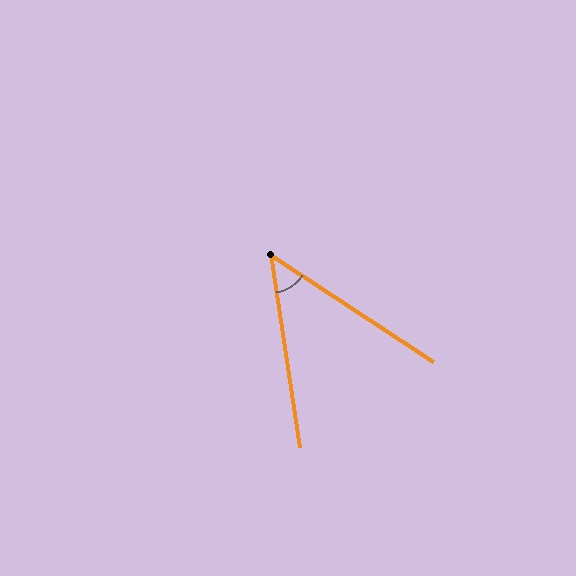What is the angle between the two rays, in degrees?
Approximately 48 degrees.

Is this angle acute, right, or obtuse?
It is acute.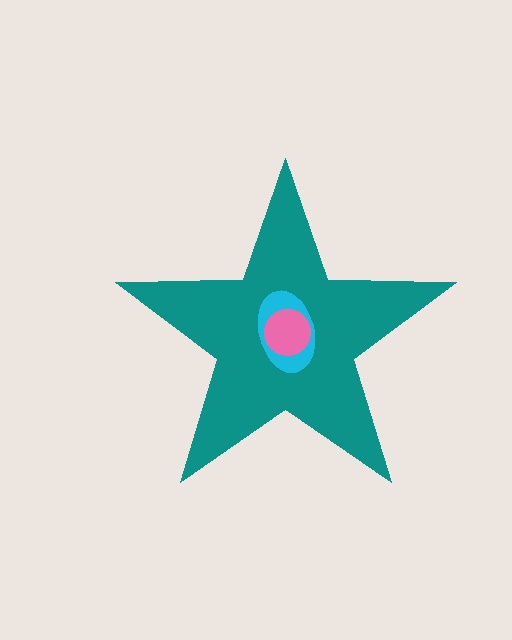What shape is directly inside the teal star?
The cyan ellipse.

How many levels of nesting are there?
3.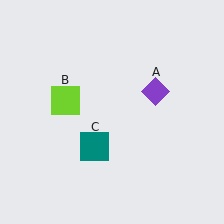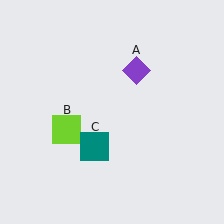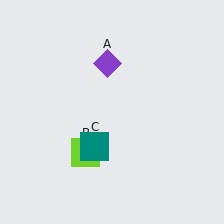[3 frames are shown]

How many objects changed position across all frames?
2 objects changed position: purple diamond (object A), lime square (object B).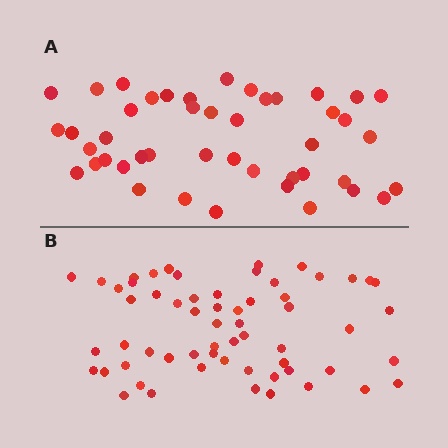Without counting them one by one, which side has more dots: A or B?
Region B (the bottom region) has more dots.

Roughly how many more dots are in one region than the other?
Region B has approximately 15 more dots than region A.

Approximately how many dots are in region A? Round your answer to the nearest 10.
About 40 dots. (The exact count is 45, which rounds to 40.)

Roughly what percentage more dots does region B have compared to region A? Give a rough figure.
About 35% more.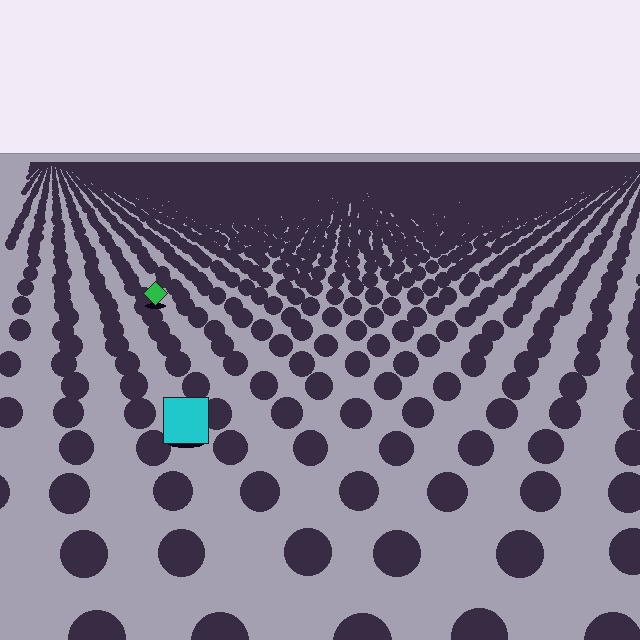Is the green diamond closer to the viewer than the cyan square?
No. The cyan square is closer — you can tell from the texture gradient: the ground texture is coarser near it.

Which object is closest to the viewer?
The cyan square is closest. The texture marks near it are larger and more spread out.